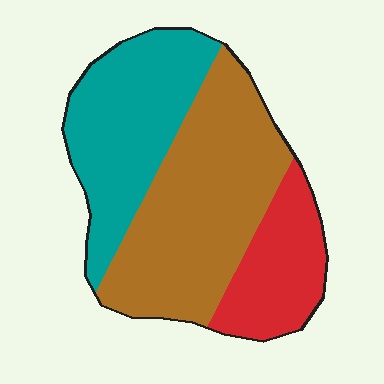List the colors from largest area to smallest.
From largest to smallest: brown, teal, red.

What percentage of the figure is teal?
Teal covers roughly 35% of the figure.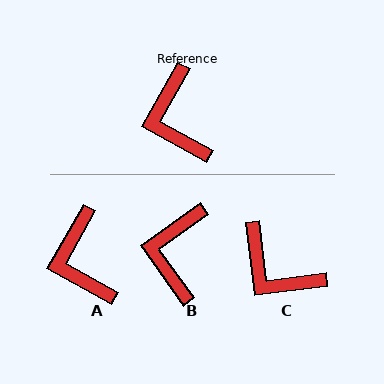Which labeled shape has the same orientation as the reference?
A.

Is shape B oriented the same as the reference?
No, it is off by about 25 degrees.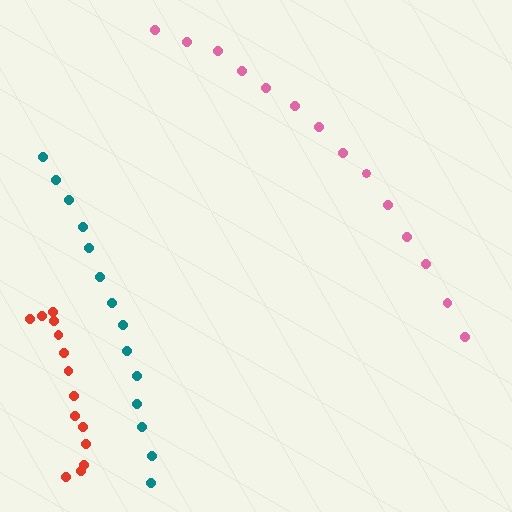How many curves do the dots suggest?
There are 3 distinct paths.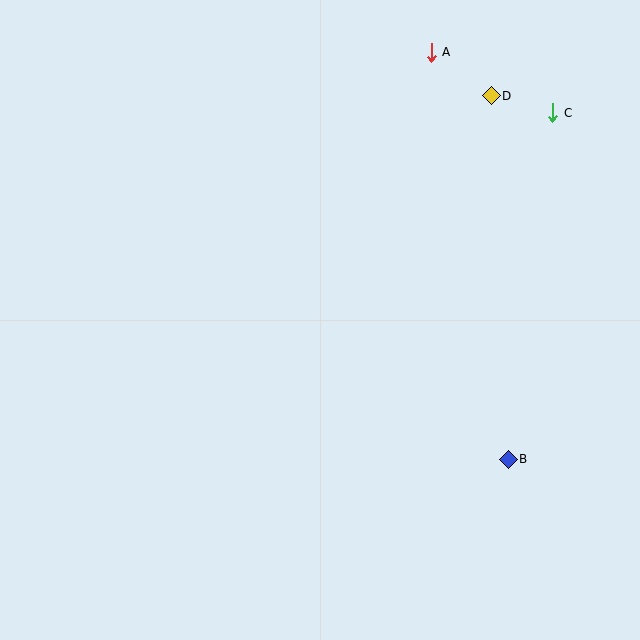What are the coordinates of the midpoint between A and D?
The midpoint between A and D is at (461, 74).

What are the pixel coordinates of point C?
Point C is at (553, 113).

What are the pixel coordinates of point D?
Point D is at (491, 96).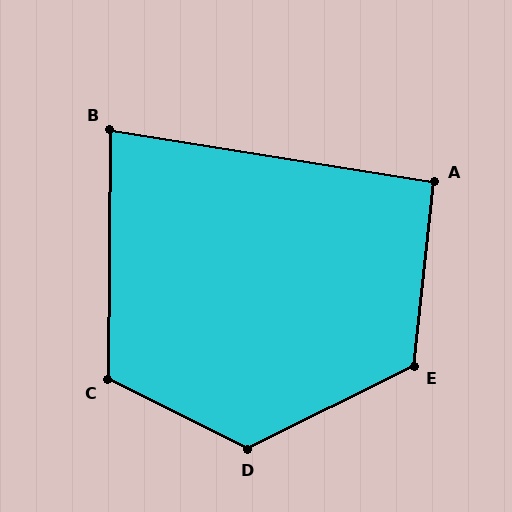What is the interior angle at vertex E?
Approximately 122 degrees (obtuse).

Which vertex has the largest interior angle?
D, at approximately 127 degrees.